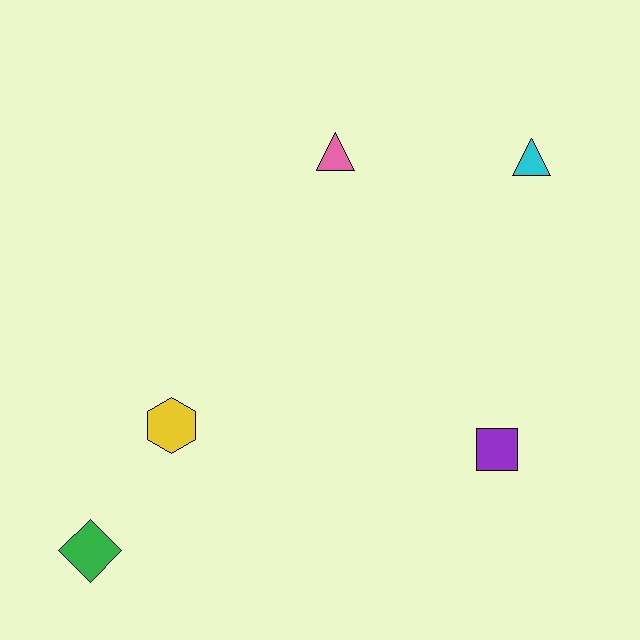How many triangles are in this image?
There are 2 triangles.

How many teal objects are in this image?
There are no teal objects.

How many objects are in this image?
There are 5 objects.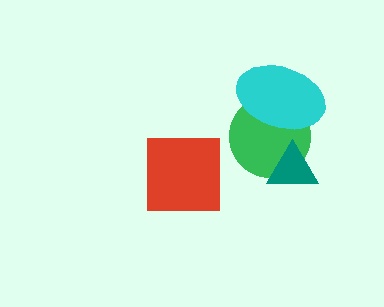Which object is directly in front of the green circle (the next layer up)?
The cyan ellipse is directly in front of the green circle.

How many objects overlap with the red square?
0 objects overlap with the red square.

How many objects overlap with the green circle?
2 objects overlap with the green circle.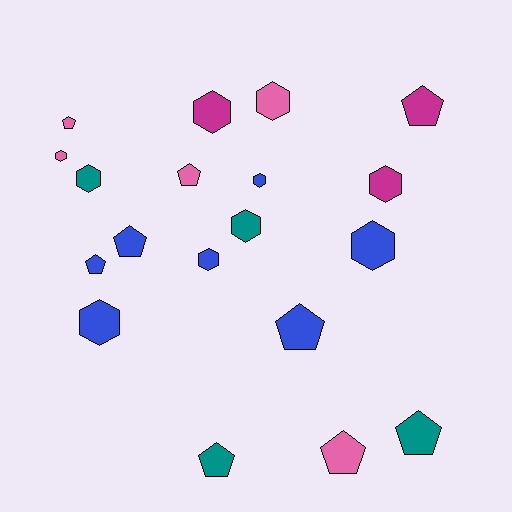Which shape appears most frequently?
Hexagon, with 10 objects.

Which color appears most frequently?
Blue, with 7 objects.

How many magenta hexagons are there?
There are 2 magenta hexagons.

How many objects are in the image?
There are 19 objects.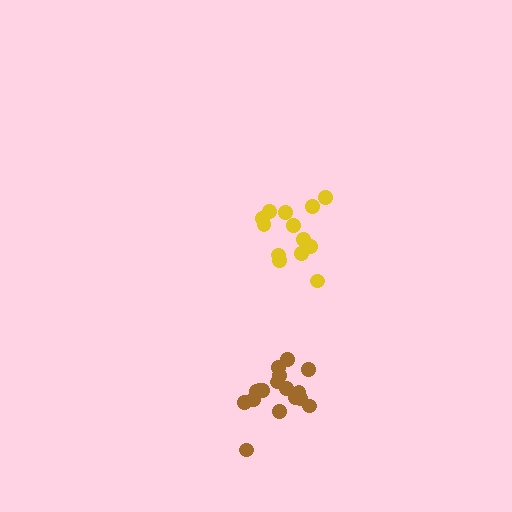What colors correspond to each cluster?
The clusters are colored: yellow, brown.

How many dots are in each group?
Group 1: 13 dots, Group 2: 17 dots (30 total).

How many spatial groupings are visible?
There are 2 spatial groupings.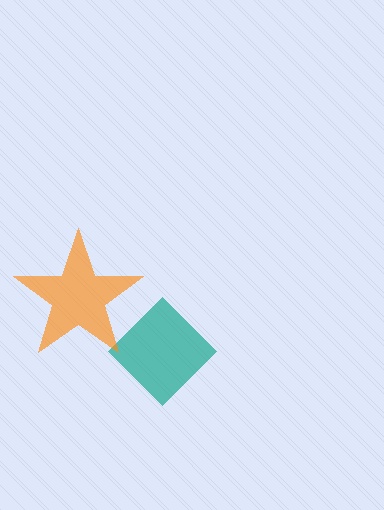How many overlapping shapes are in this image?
There are 2 overlapping shapes in the image.